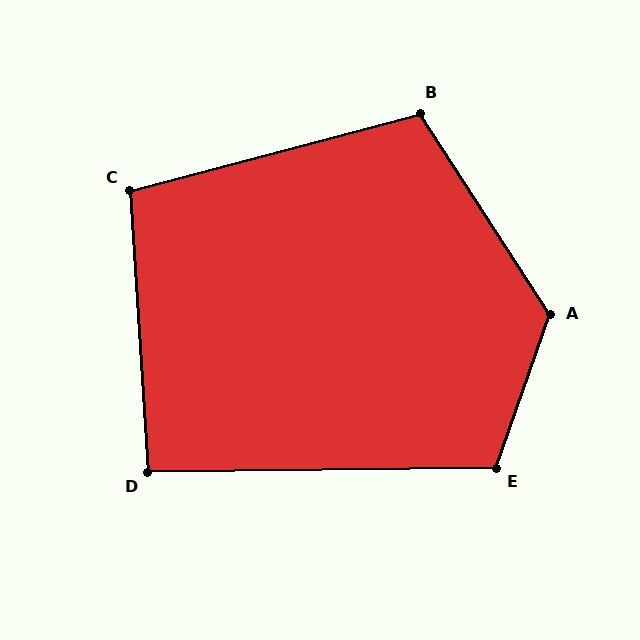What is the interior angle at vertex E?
Approximately 110 degrees (obtuse).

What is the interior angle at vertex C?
Approximately 101 degrees (obtuse).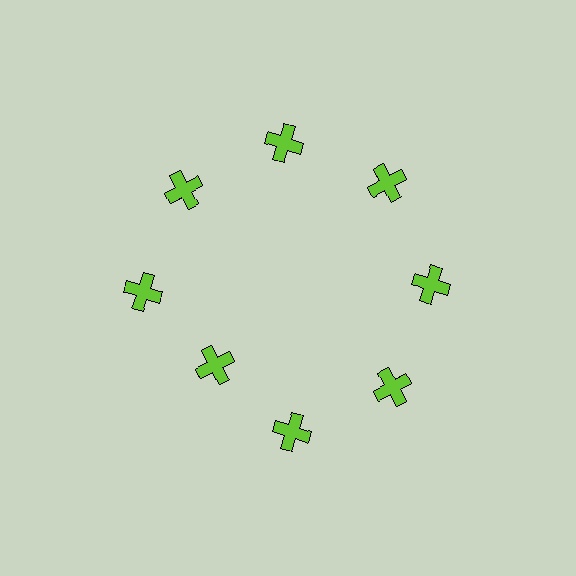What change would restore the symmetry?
The symmetry would be restored by moving it outward, back onto the ring so that all 8 crosses sit at equal angles and equal distance from the center.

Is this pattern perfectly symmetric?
No. The 8 lime crosses are arranged in a ring, but one element near the 8 o'clock position is pulled inward toward the center, breaking the 8-fold rotational symmetry.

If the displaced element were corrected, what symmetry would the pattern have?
It would have 8-fold rotational symmetry — the pattern would map onto itself every 45 degrees.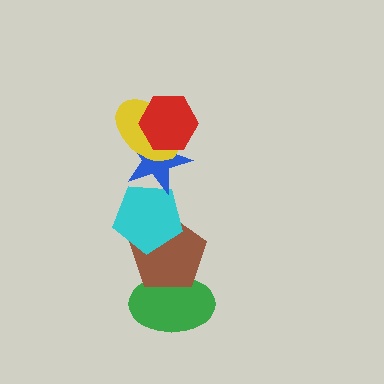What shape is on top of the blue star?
The yellow ellipse is on top of the blue star.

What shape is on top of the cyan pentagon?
The blue star is on top of the cyan pentagon.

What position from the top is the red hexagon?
The red hexagon is 1st from the top.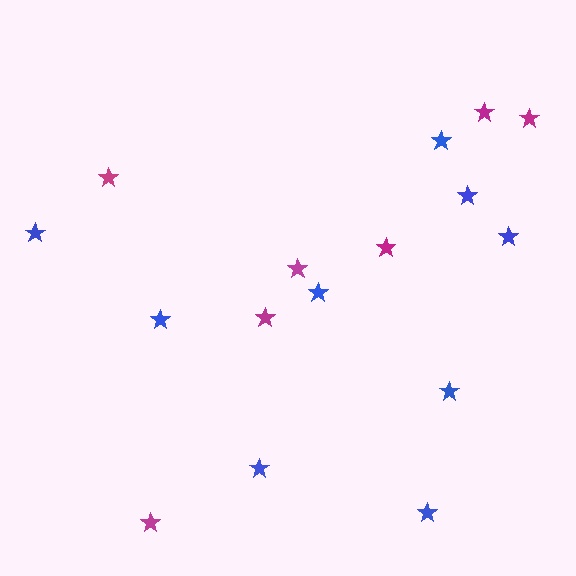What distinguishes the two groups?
There are 2 groups: one group of magenta stars (7) and one group of blue stars (9).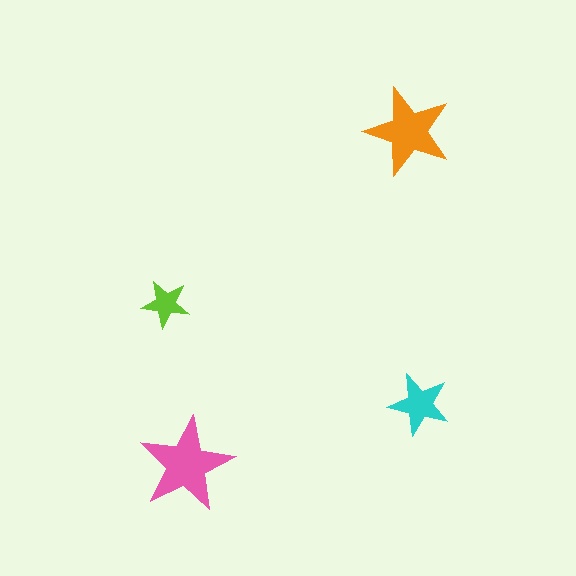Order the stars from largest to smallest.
the pink one, the orange one, the cyan one, the lime one.